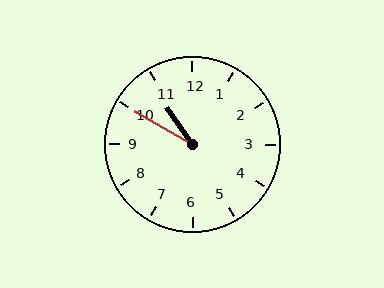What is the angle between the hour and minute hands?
Approximately 25 degrees.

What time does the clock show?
10:50.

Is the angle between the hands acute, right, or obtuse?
It is acute.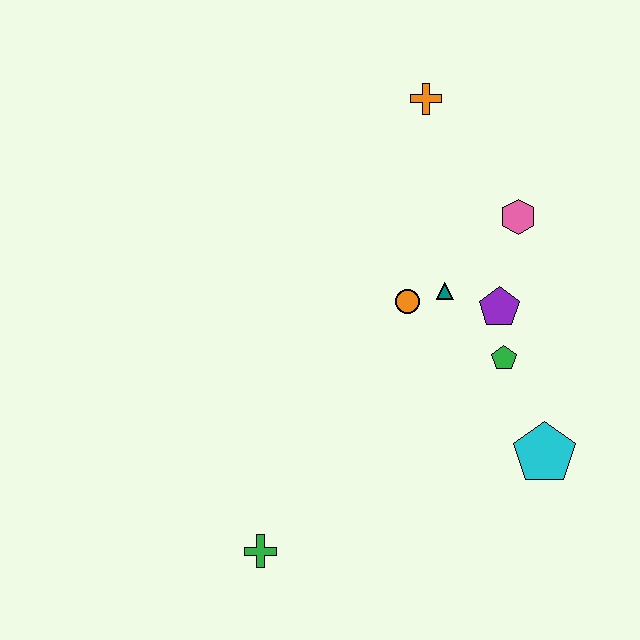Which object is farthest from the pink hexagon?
The green cross is farthest from the pink hexagon.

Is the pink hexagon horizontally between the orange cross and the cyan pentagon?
Yes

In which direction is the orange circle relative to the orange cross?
The orange circle is below the orange cross.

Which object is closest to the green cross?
The orange circle is closest to the green cross.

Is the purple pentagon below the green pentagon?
No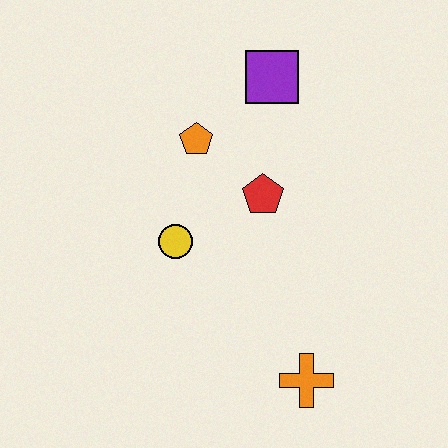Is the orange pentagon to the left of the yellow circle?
No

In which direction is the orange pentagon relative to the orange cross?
The orange pentagon is above the orange cross.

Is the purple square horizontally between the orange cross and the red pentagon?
Yes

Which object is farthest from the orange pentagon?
The orange cross is farthest from the orange pentagon.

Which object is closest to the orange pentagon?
The red pentagon is closest to the orange pentagon.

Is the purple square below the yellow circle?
No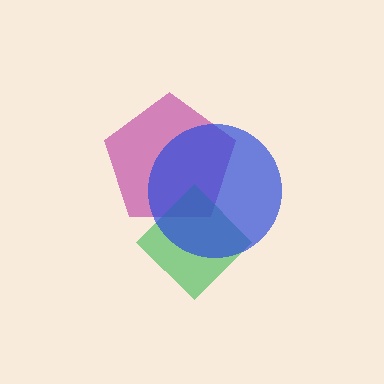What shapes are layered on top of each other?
The layered shapes are: a magenta pentagon, a green diamond, a blue circle.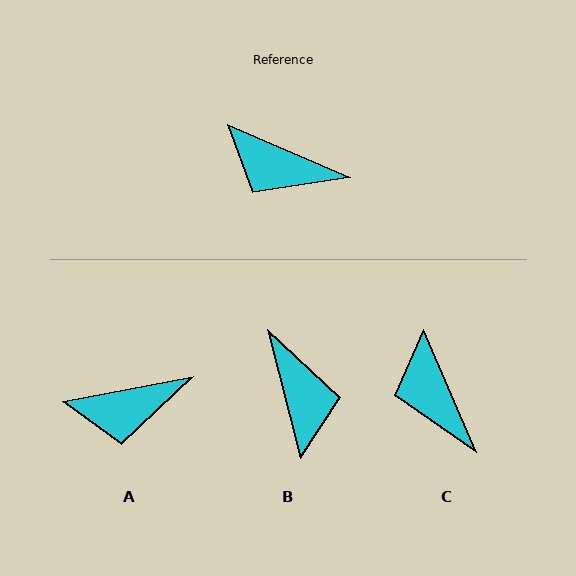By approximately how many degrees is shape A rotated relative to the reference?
Approximately 34 degrees counter-clockwise.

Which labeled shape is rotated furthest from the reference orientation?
B, about 127 degrees away.